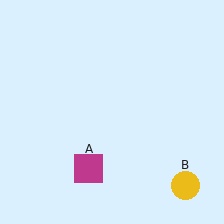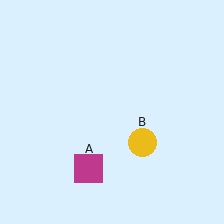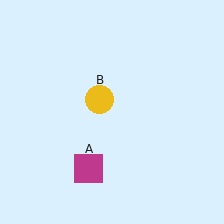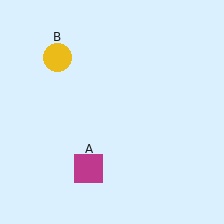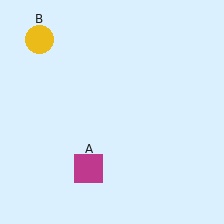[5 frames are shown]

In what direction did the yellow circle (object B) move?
The yellow circle (object B) moved up and to the left.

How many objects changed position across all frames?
1 object changed position: yellow circle (object B).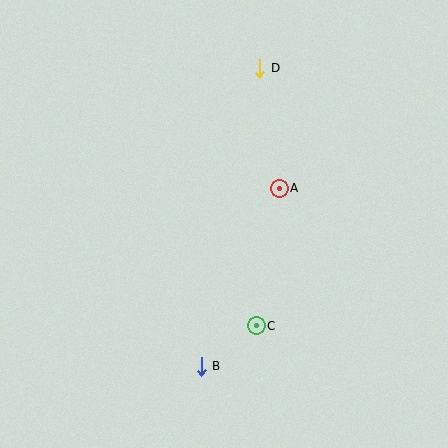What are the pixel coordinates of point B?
Point B is at (201, 366).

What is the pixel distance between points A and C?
The distance between A and C is 139 pixels.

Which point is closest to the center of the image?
Point A at (279, 188) is closest to the center.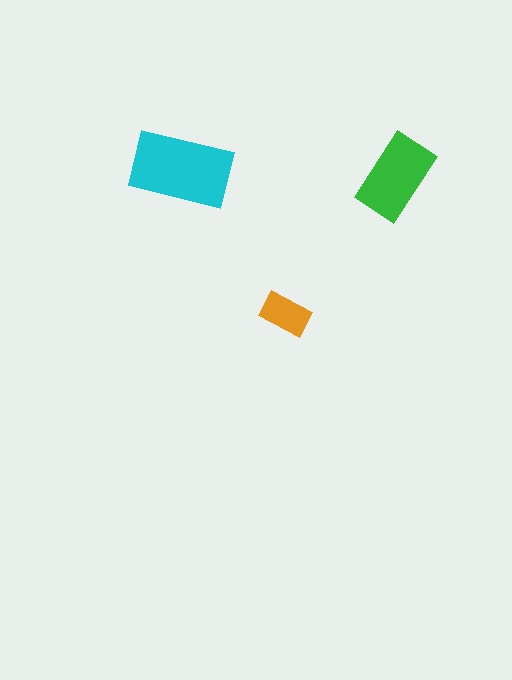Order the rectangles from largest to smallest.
the cyan one, the green one, the orange one.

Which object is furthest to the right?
The green rectangle is rightmost.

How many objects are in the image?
There are 3 objects in the image.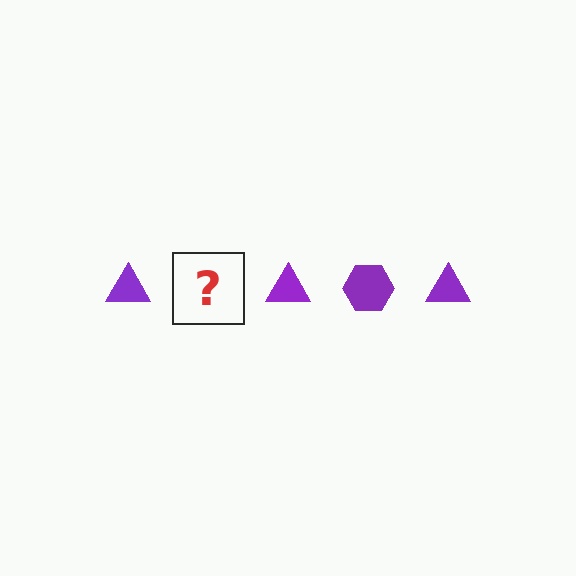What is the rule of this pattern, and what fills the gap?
The rule is that the pattern cycles through triangle, hexagon shapes in purple. The gap should be filled with a purple hexagon.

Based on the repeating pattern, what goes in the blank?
The blank should be a purple hexagon.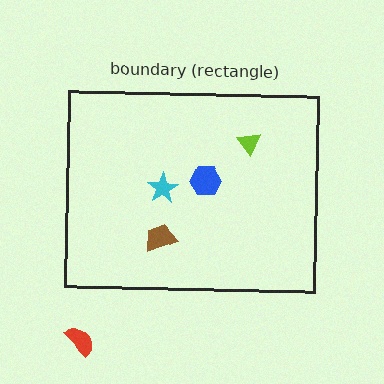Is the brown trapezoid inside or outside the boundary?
Inside.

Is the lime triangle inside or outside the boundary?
Inside.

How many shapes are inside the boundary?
4 inside, 1 outside.